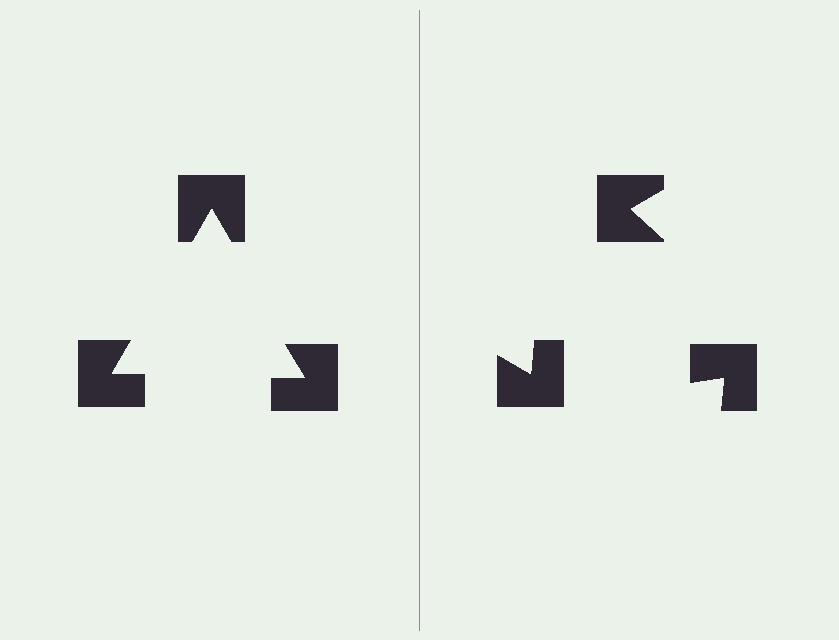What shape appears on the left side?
An illusory triangle.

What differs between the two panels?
The notched squares are positioned identically on both sides; only the wedge orientations differ. On the left they align to a triangle; on the right they are misaligned.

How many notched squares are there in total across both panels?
6 — 3 on each side.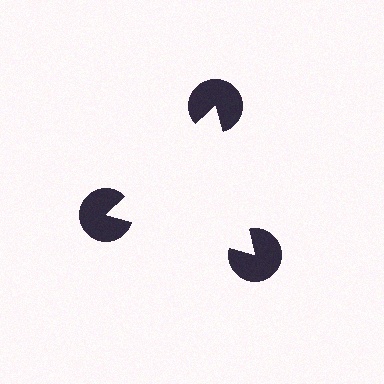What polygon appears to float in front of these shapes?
An illusory triangle — its edges are inferred from the aligned wedge cuts in the pac-man discs, not physically drawn.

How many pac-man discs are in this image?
There are 3 — one at each vertex of the illusory triangle.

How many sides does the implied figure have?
3 sides.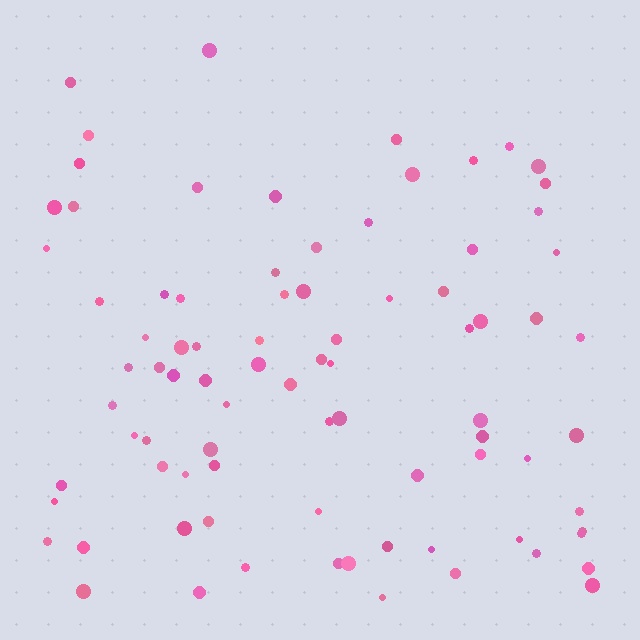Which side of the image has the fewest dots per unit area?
The top.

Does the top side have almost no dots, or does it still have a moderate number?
Still a moderate number, just noticeably fewer than the bottom.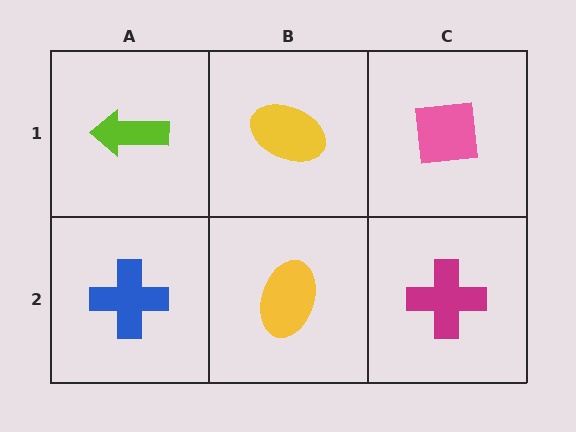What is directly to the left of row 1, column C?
A yellow ellipse.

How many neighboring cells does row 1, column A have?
2.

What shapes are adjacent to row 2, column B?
A yellow ellipse (row 1, column B), a blue cross (row 2, column A), a magenta cross (row 2, column C).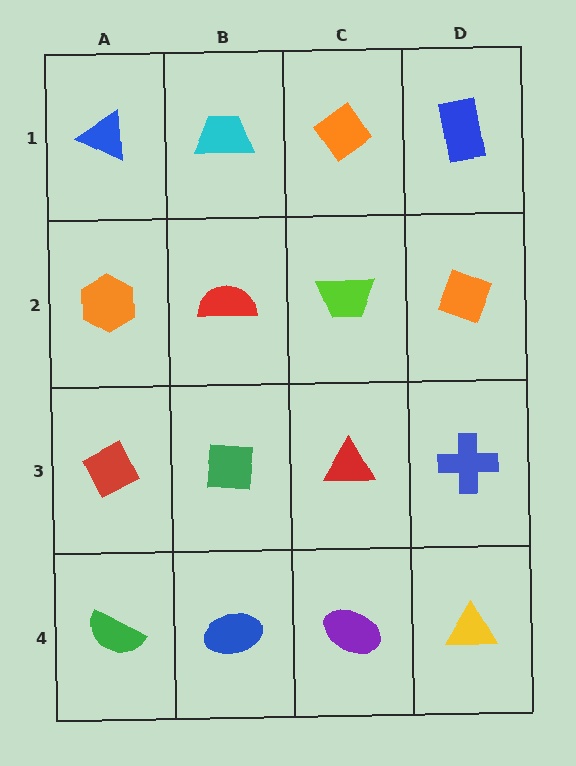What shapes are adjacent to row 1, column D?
An orange diamond (row 2, column D), an orange diamond (row 1, column C).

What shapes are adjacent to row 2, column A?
A blue triangle (row 1, column A), a red diamond (row 3, column A), a red semicircle (row 2, column B).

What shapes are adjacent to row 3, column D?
An orange diamond (row 2, column D), a yellow triangle (row 4, column D), a red triangle (row 3, column C).